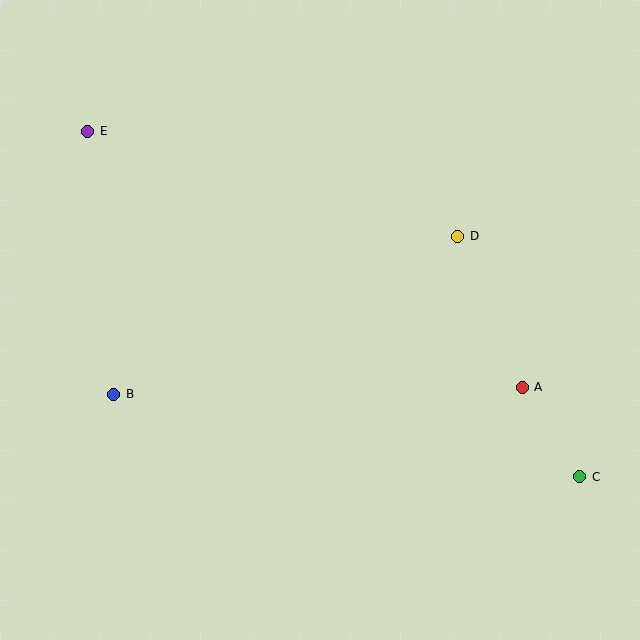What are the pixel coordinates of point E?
Point E is at (88, 131).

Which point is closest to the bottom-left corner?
Point B is closest to the bottom-left corner.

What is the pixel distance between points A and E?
The distance between A and E is 505 pixels.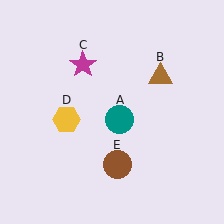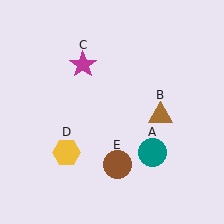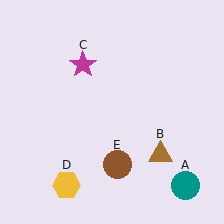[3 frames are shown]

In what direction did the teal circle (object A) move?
The teal circle (object A) moved down and to the right.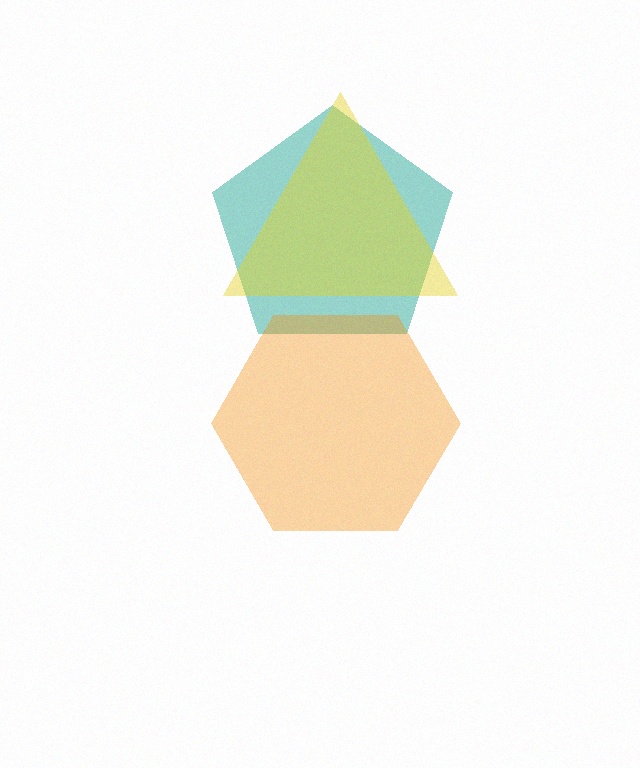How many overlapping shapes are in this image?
There are 3 overlapping shapes in the image.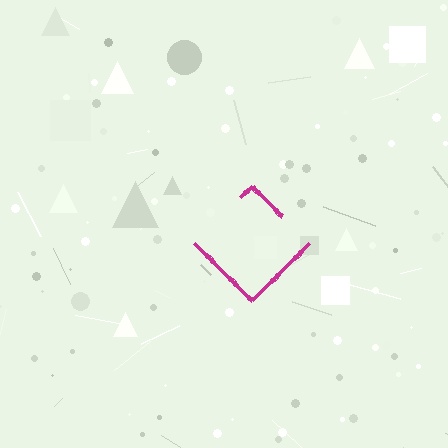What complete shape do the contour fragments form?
The contour fragments form a diamond.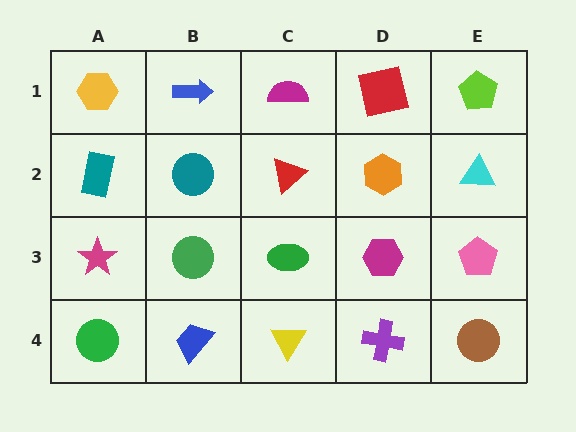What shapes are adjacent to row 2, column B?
A blue arrow (row 1, column B), a green circle (row 3, column B), a teal rectangle (row 2, column A), a red triangle (row 2, column C).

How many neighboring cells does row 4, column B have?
3.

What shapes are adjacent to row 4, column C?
A green ellipse (row 3, column C), a blue trapezoid (row 4, column B), a purple cross (row 4, column D).